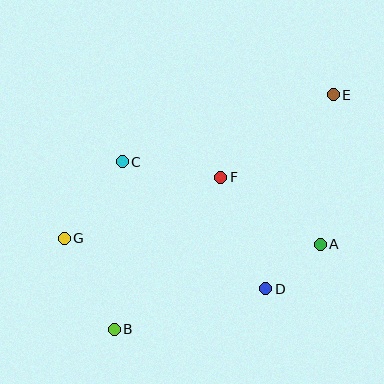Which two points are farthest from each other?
Points B and E are farthest from each other.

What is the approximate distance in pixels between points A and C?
The distance between A and C is approximately 214 pixels.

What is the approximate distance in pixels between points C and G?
The distance between C and G is approximately 96 pixels.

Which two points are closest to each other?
Points A and D are closest to each other.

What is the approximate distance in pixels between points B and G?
The distance between B and G is approximately 104 pixels.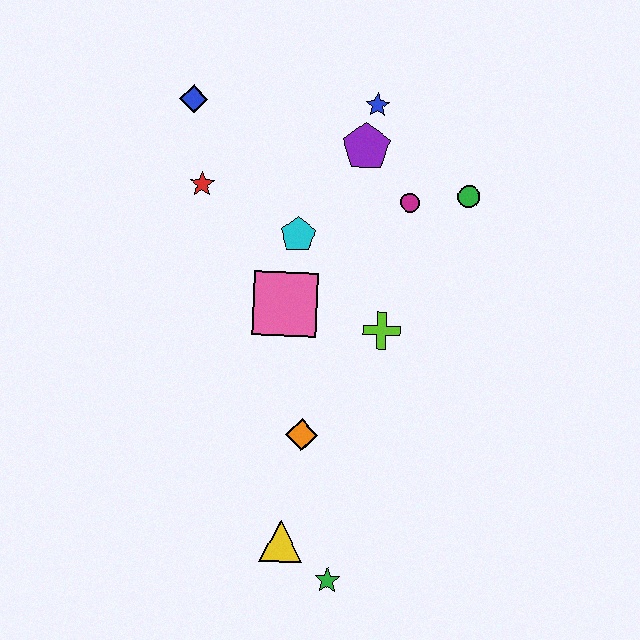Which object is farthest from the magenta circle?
The green star is farthest from the magenta circle.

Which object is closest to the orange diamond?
The yellow triangle is closest to the orange diamond.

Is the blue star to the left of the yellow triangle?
No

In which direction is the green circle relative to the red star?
The green circle is to the right of the red star.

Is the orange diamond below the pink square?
Yes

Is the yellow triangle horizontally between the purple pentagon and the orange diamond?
No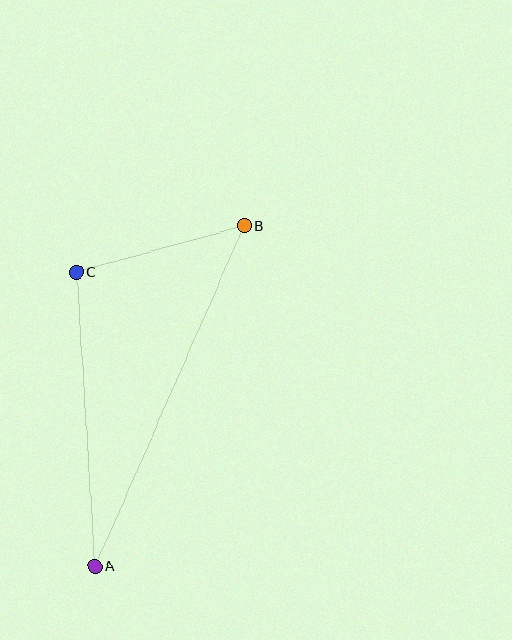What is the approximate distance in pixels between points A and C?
The distance between A and C is approximately 295 pixels.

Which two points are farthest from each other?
Points A and B are farthest from each other.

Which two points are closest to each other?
Points B and C are closest to each other.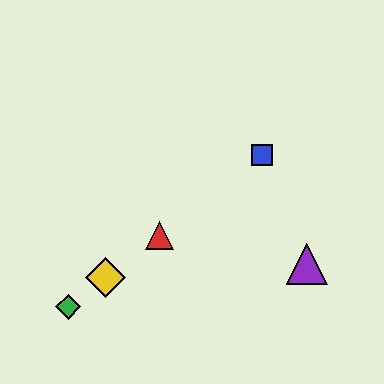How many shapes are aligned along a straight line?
4 shapes (the red triangle, the blue square, the green diamond, the yellow diamond) are aligned along a straight line.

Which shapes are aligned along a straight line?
The red triangle, the blue square, the green diamond, the yellow diamond are aligned along a straight line.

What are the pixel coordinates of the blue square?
The blue square is at (262, 155).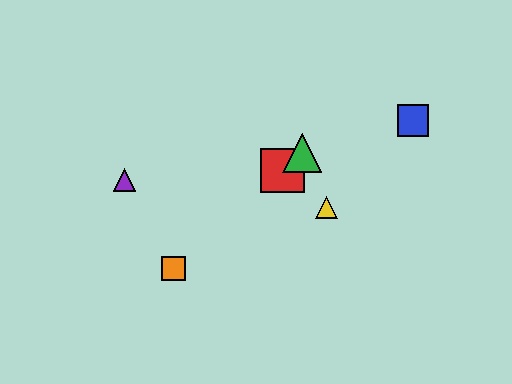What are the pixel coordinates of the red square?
The red square is at (283, 171).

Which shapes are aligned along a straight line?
The red square, the green triangle, the orange square are aligned along a straight line.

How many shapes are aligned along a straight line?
3 shapes (the red square, the green triangle, the orange square) are aligned along a straight line.